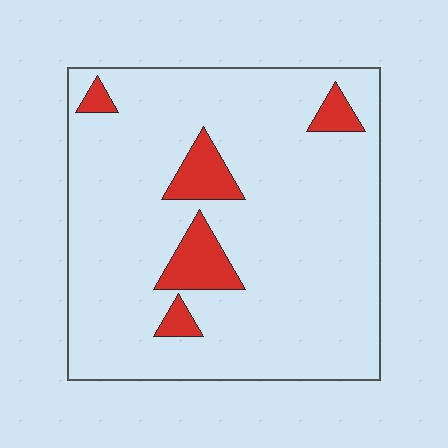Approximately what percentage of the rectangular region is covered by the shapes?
Approximately 10%.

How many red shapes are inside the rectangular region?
5.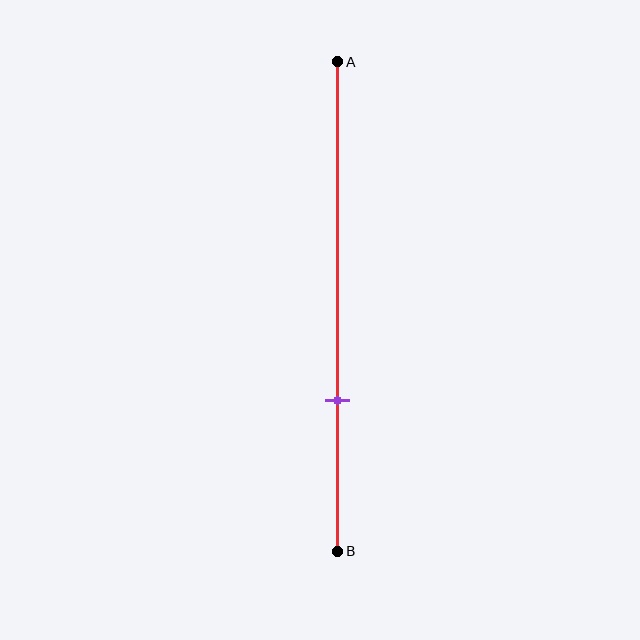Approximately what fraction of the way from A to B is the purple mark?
The purple mark is approximately 70% of the way from A to B.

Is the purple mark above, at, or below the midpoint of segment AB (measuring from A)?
The purple mark is below the midpoint of segment AB.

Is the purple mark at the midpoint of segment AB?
No, the mark is at about 70% from A, not at the 50% midpoint.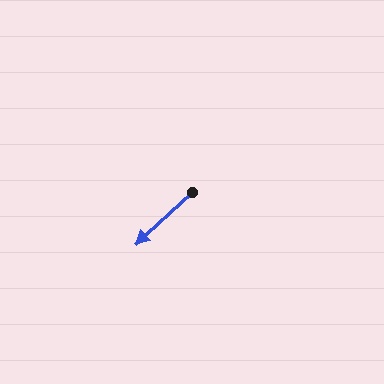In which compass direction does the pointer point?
Southwest.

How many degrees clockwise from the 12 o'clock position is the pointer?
Approximately 227 degrees.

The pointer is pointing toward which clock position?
Roughly 8 o'clock.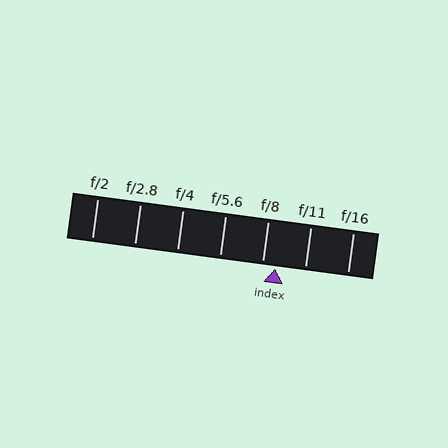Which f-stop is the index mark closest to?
The index mark is closest to f/8.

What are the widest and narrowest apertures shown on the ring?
The widest aperture shown is f/2 and the narrowest is f/16.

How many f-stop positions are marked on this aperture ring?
There are 7 f-stop positions marked.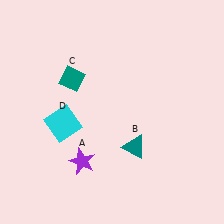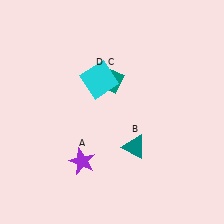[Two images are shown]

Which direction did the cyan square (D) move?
The cyan square (D) moved up.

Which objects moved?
The objects that moved are: the teal diamond (C), the cyan square (D).